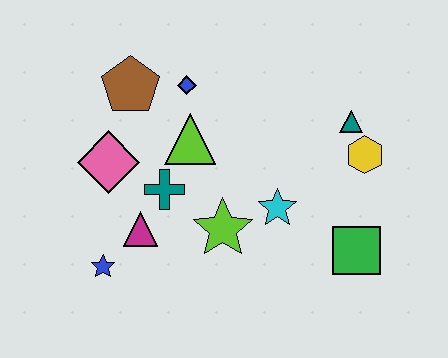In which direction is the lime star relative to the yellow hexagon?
The lime star is to the left of the yellow hexagon.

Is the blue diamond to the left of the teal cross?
No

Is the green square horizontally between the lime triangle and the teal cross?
No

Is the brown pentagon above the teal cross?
Yes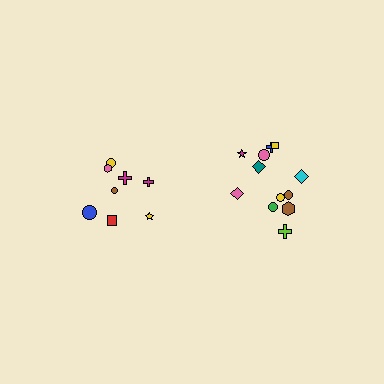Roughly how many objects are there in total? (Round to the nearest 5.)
Roughly 20 objects in total.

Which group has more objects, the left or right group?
The right group.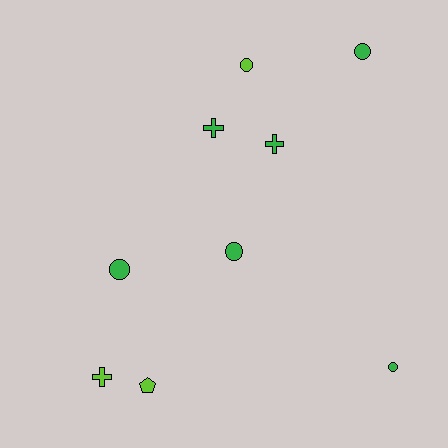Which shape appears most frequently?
Circle, with 5 objects.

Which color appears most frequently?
Green, with 6 objects.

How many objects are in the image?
There are 9 objects.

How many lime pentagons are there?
There is 1 lime pentagon.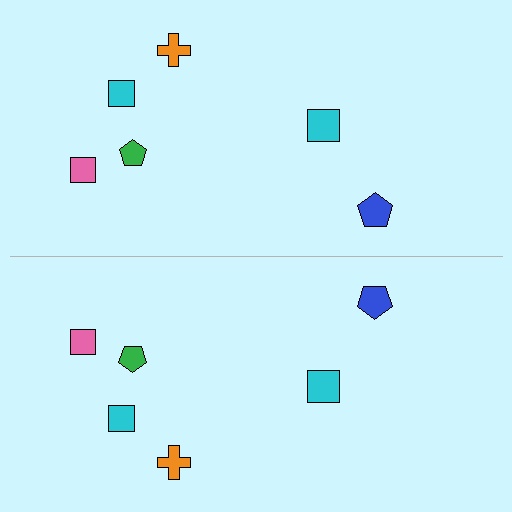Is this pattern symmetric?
Yes, this pattern has bilateral (reflection) symmetry.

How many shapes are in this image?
There are 12 shapes in this image.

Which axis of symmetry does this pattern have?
The pattern has a horizontal axis of symmetry running through the center of the image.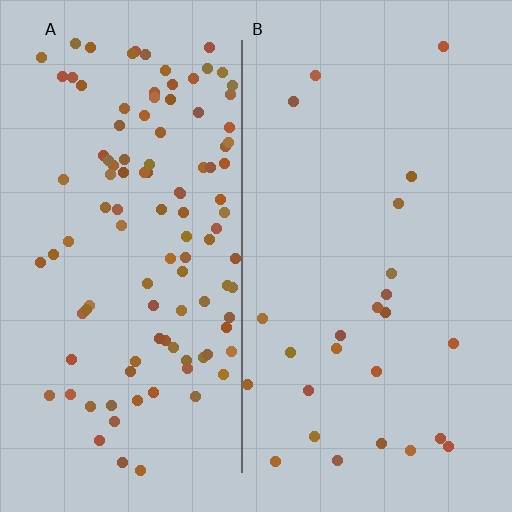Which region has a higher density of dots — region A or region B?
A (the left).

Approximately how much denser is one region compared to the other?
Approximately 4.5× — region A over region B.